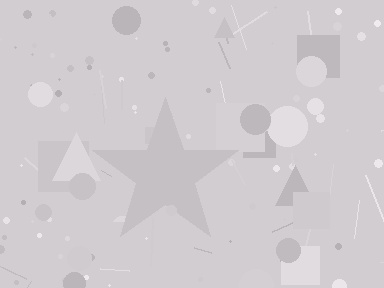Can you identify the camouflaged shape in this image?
The camouflaged shape is a star.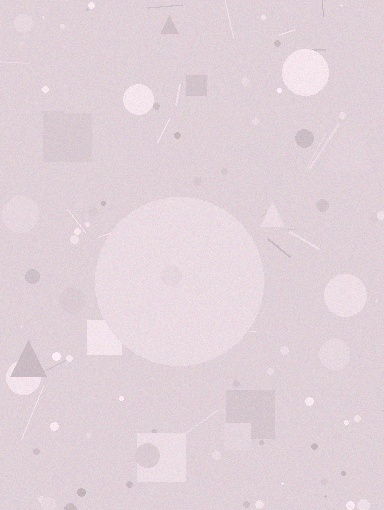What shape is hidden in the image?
A circle is hidden in the image.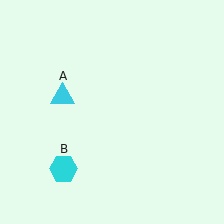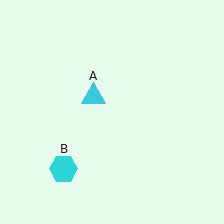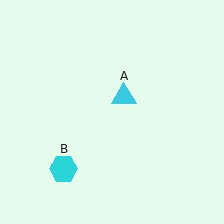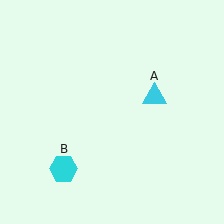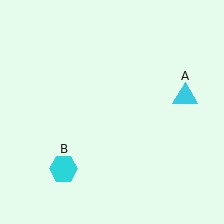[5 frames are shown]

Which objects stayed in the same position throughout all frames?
Cyan hexagon (object B) remained stationary.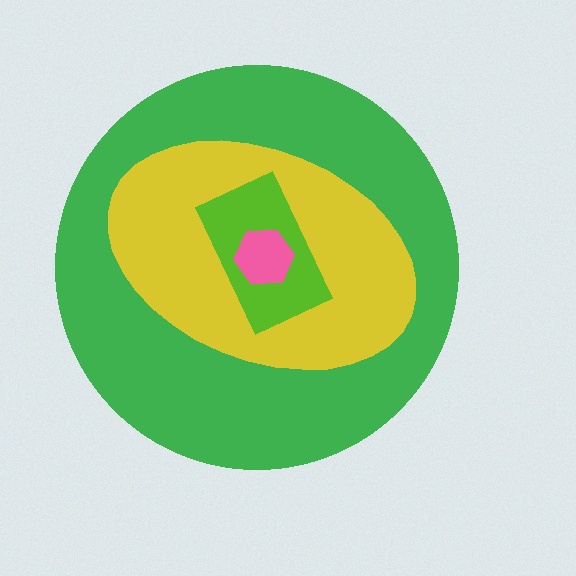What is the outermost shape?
The green circle.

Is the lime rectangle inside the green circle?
Yes.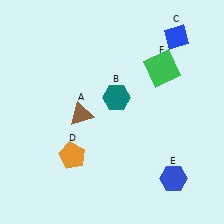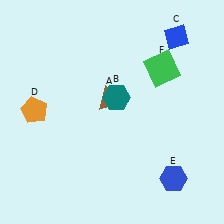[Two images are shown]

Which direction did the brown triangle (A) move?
The brown triangle (A) moved right.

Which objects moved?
The objects that moved are: the brown triangle (A), the orange pentagon (D).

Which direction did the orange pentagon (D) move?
The orange pentagon (D) moved up.